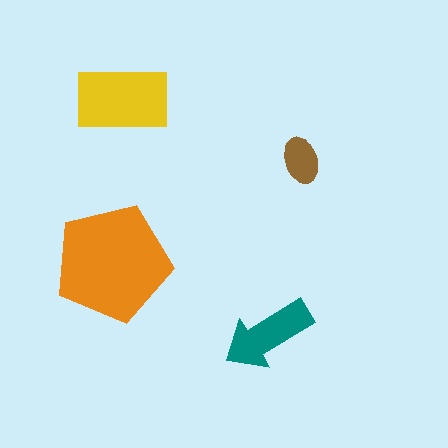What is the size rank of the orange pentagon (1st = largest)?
1st.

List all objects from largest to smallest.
The orange pentagon, the yellow rectangle, the teal arrow, the brown ellipse.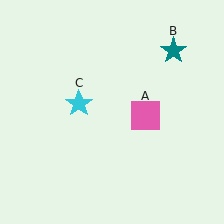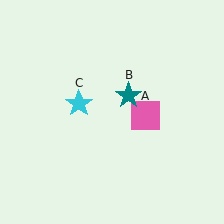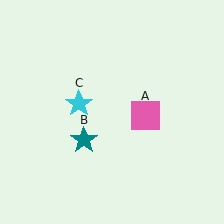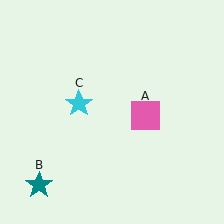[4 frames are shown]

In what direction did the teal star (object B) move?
The teal star (object B) moved down and to the left.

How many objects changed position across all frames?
1 object changed position: teal star (object B).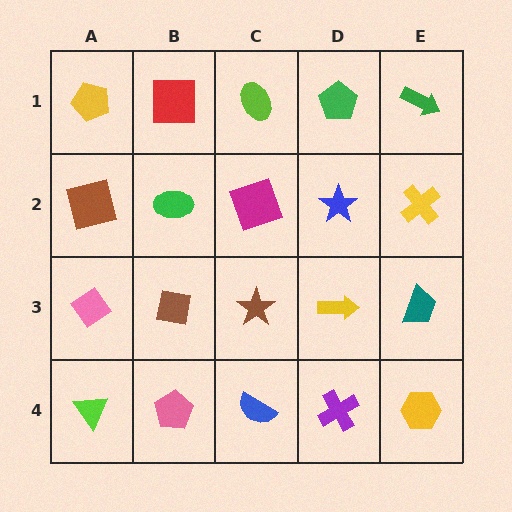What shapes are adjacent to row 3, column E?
A yellow cross (row 2, column E), a yellow hexagon (row 4, column E), a yellow arrow (row 3, column D).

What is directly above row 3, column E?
A yellow cross.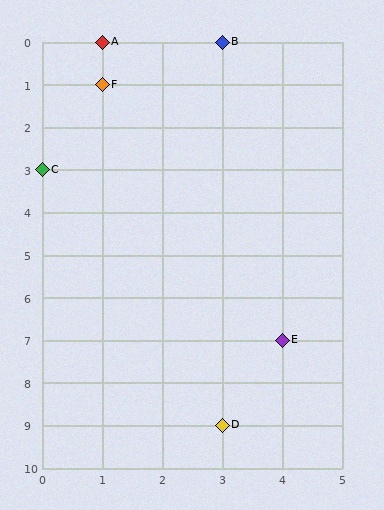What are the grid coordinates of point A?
Point A is at grid coordinates (1, 0).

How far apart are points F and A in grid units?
Points F and A are 1 row apart.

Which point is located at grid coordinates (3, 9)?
Point D is at (3, 9).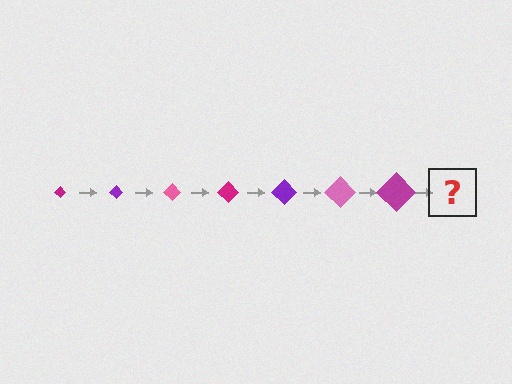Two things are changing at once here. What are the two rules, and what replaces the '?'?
The two rules are that the diamond grows larger each step and the color cycles through magenta, purple, and pink. The '?' should be a purple diamond, larger than the previous one.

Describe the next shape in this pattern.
It should be a purple diamond, larger than the previous one.